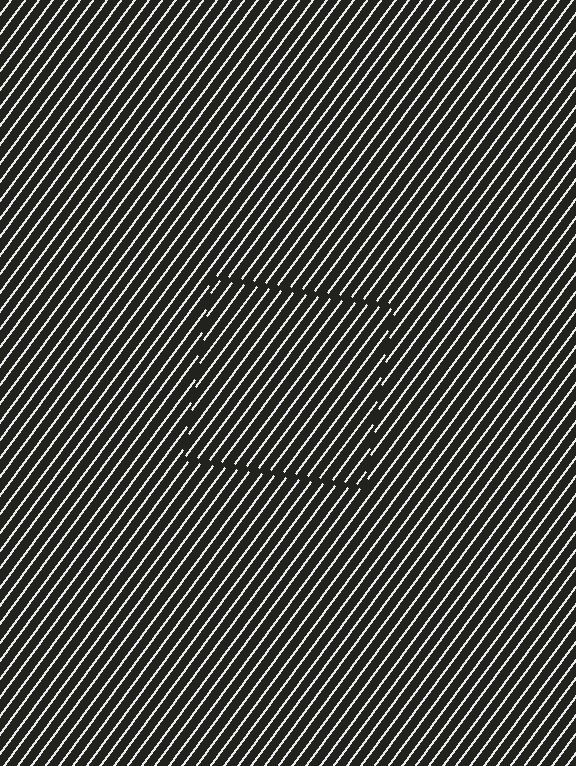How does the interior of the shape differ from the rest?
The interior of the shape contains the same grating, shifted by half a period — the contour is defined by the phase discontinuity where line-ends from the inner and outer gratings abut.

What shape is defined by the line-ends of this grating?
An illusory square. The interior of the shape contains the same grating, shifted by half a period — the contour is defined by the phase discontinuity where line-ends from the inner and outer gratings abut.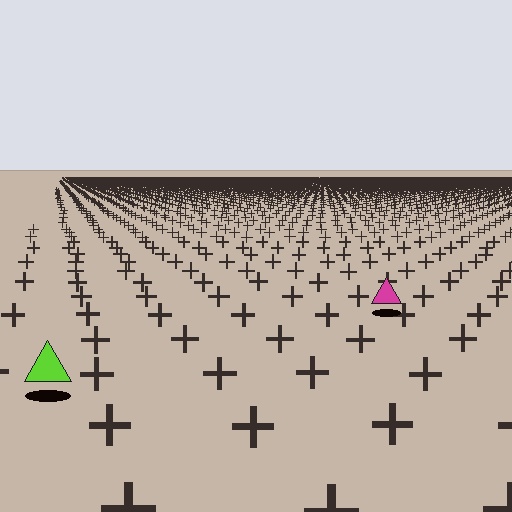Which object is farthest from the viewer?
The magenta triangle is farthest from the viewer. It appears smaller and the ground texture around it is denser.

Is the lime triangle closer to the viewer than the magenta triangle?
Yes. The lime triangle is closer — you can tell from the texture gradient: the ground texture is coarser near it.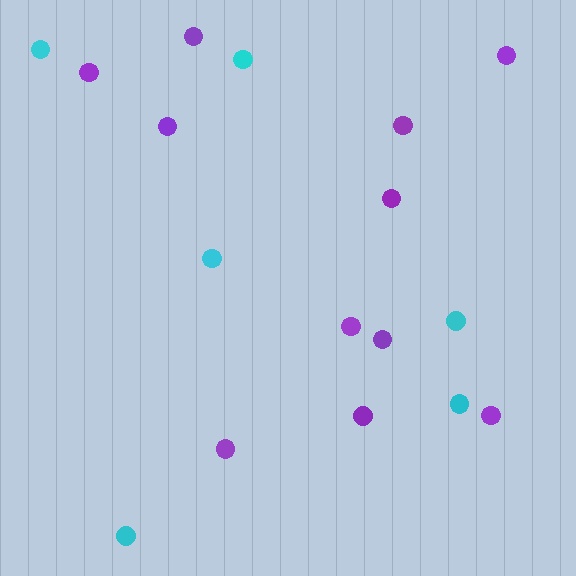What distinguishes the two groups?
There are 2 groups: one group of cyan circles (6) and one group of purple circles (11).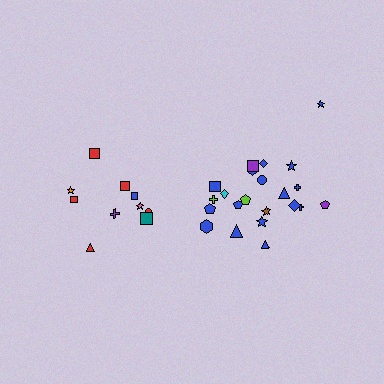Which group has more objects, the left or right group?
The right group.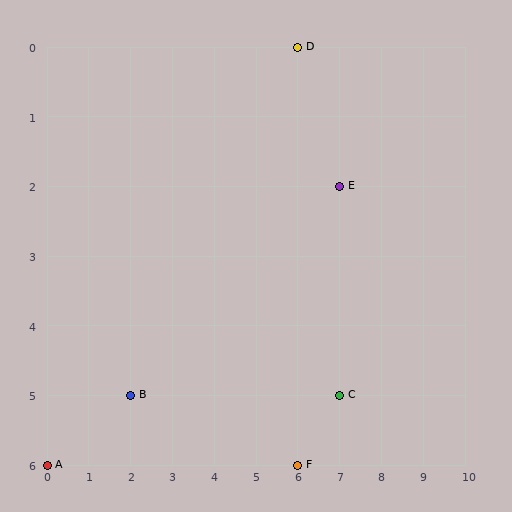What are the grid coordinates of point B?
Point B is at grid coordinates (2, 5).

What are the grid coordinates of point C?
Point C is at grid coordinates (7, 5).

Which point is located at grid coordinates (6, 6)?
Point F is at (6, 6).